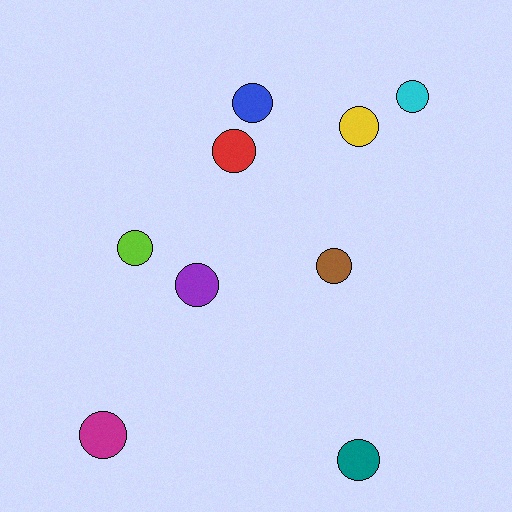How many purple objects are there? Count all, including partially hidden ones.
There is 1 purple object.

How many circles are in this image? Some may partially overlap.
There are 9 circles.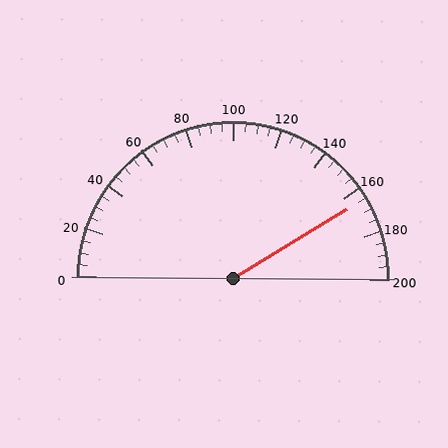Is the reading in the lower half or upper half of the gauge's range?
The reading is in the upper half of the range (0 to 200).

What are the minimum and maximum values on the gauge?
The gauge ranges from 0 to 200.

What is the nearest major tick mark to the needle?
The nearest major tick mark is 160.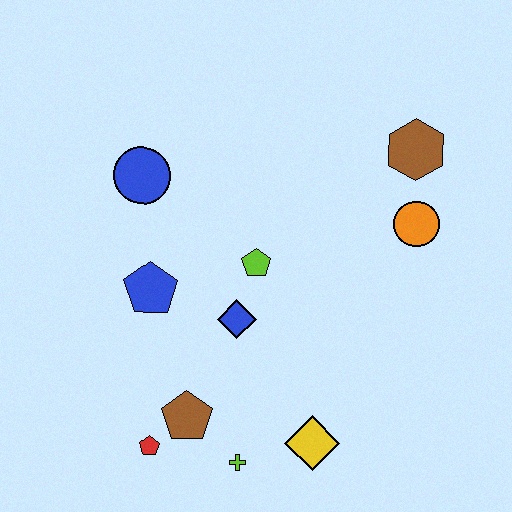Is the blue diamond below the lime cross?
No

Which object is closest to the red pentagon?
The brown pentagon is closest to the red pentagon.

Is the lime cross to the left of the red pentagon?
No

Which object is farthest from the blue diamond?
The brown hexagon is farthest from the blue diamond.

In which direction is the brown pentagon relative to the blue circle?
The brown pentagon is below the blue circle.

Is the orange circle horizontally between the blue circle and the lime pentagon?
No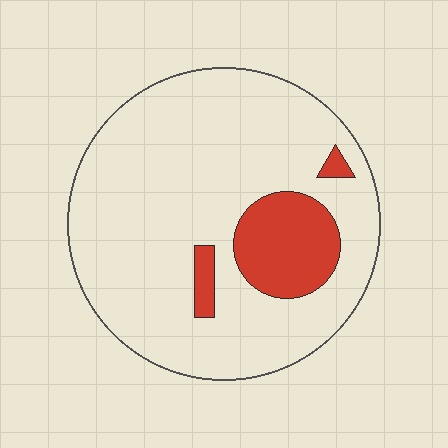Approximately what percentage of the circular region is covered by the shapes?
Approximately 15%.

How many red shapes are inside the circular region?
3.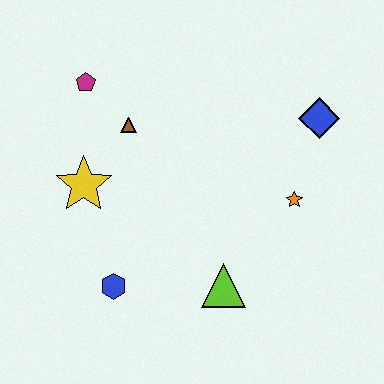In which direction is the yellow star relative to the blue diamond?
The yellow star is to the left of the blue diamond.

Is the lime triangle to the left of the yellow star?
No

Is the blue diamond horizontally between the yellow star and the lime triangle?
No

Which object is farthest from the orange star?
The magenta pentagon is farthest from the orange star.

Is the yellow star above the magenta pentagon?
No